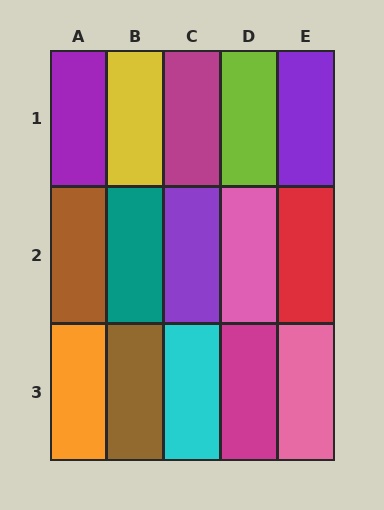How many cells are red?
1 cell is red.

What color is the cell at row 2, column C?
Purple.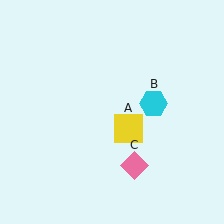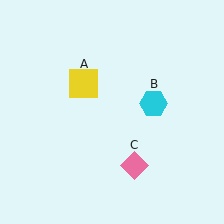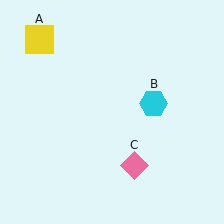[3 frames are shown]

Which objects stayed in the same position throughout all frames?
Cyan hexagon (object B) and pink diamond (object C) remained stationary.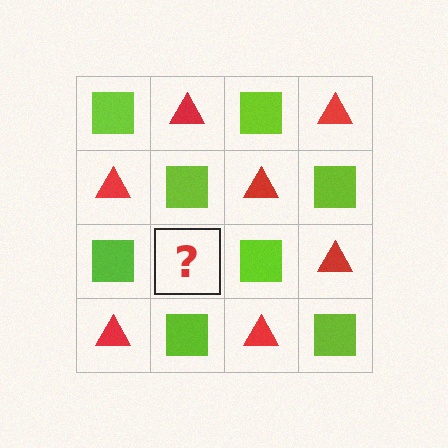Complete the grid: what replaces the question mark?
The question mark should be replaced with a red triangle.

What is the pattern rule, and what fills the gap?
The rule is that it alternates lime square and red triangle in a checkerboard pattern. The gap should be filled with a red triangle.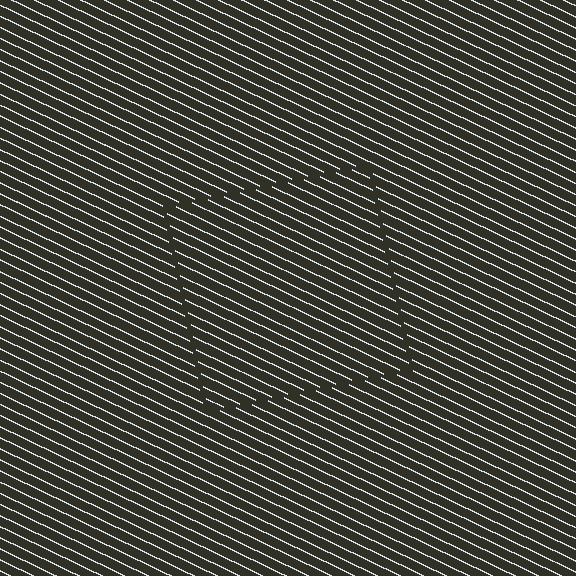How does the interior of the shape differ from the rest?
The interior of the shape contains the same grating, shifted by half a period — the contour is defined by the phase discontinuity where line-ends from the inner and outer gratings abut.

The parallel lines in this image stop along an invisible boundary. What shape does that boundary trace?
An illusory square. The interior of the shape contains the same grating, shifted by half a period — the contour is defined by the phase discontinuity where line-ends from the inner and outer gratings abut.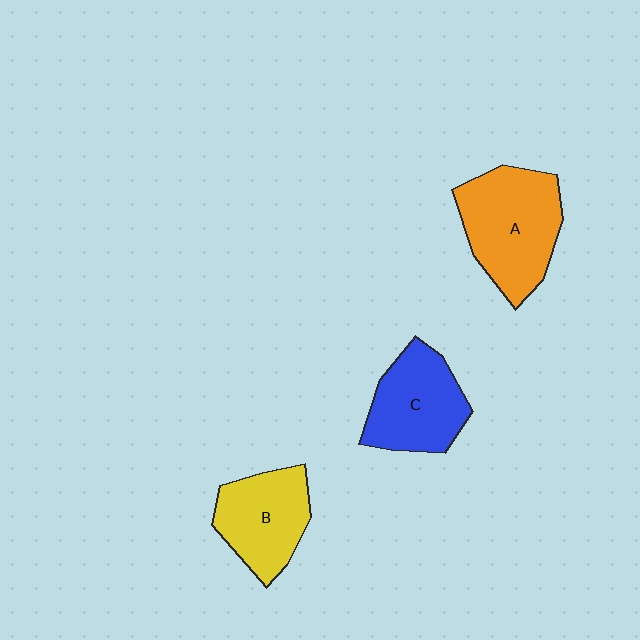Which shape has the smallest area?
Shape B (yellow).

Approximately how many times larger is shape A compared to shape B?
Approximately 1.3 times.